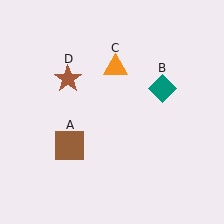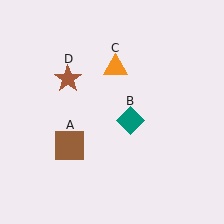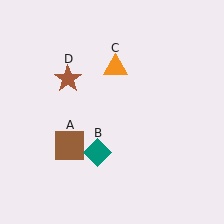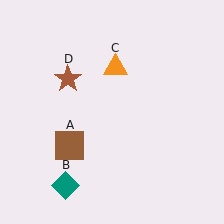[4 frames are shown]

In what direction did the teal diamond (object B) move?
The teal diamond (object B) moved down and to the left.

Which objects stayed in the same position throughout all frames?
Brown square (object A) and orange triangle (object C) and brown star (object D) remained stationary.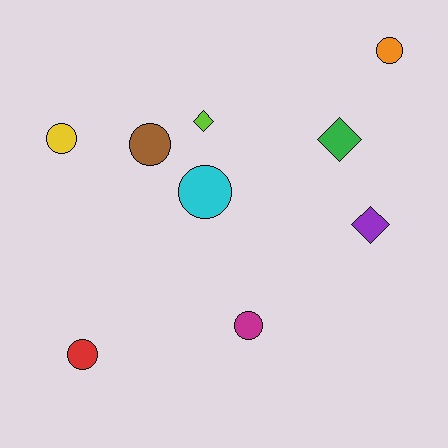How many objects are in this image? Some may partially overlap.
There are 9 objects.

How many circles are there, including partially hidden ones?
There are 6 circles.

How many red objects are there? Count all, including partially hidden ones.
There is 1 red object.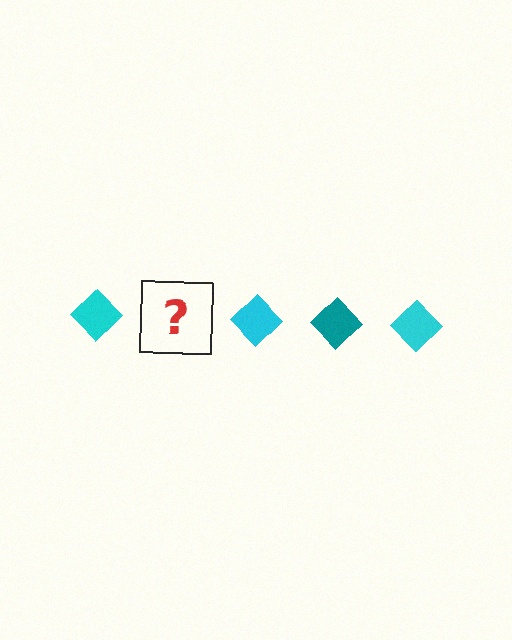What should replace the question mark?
The question mark should be replaced with a teal diamond.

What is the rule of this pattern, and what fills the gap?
The rule is that the pattern cycles through cyan, teal diamonds. The gap should be filled with a teal diamond.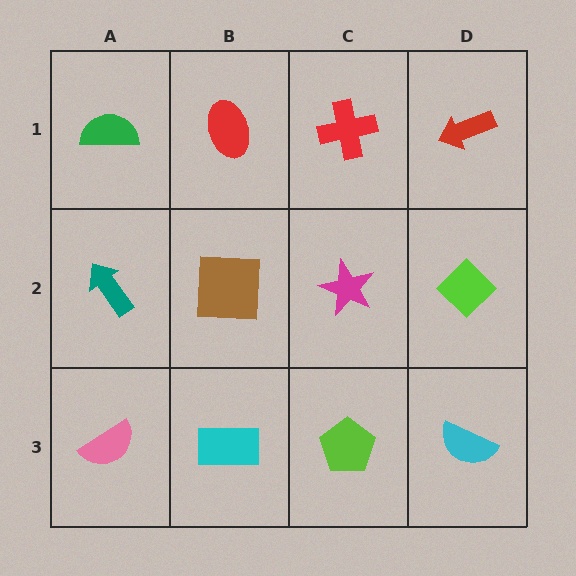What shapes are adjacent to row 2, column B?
A red ellipse (row 1, column B), a cyan rectangle (row 3, column B), a teal arrow (row 2, column A), a magenta star (row 2, column C).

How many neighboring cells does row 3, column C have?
3.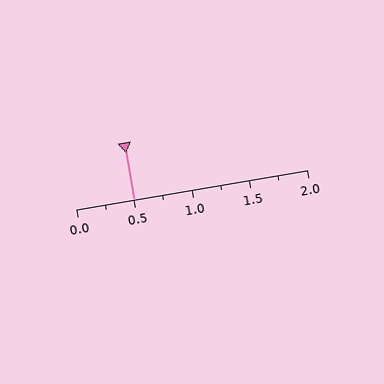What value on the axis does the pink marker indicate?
The marker indicates approximately 0.5.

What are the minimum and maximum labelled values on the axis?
The axis runs from 0.0 to 2.0.